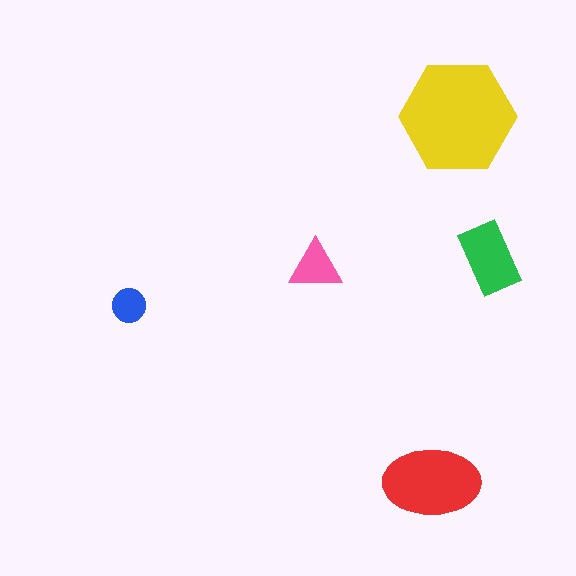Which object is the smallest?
The blue circle.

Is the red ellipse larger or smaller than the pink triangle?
Larger.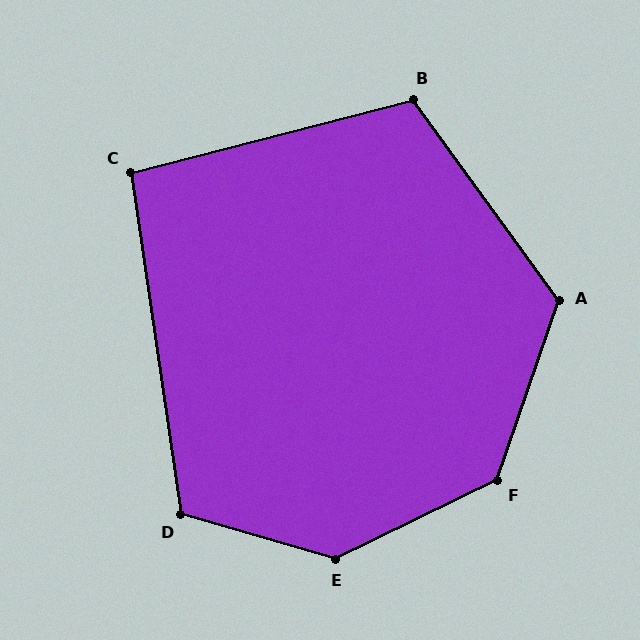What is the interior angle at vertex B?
Approximately 111 degrees (obtuse).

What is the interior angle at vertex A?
Approximately 125 degrees (obtuse).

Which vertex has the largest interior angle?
E, at approximately 138 degrees.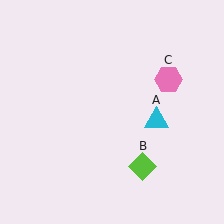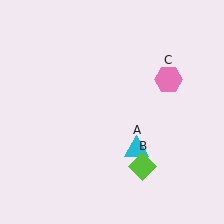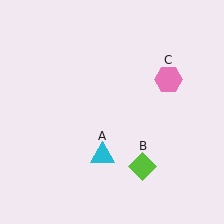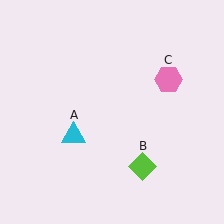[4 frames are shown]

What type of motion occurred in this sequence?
The cyan triangle (object A) rotated clockwise around the center of the scene.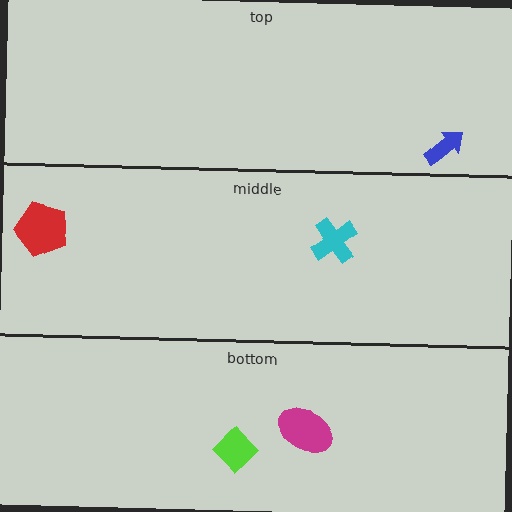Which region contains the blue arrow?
The top region.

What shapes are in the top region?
The blue arrow.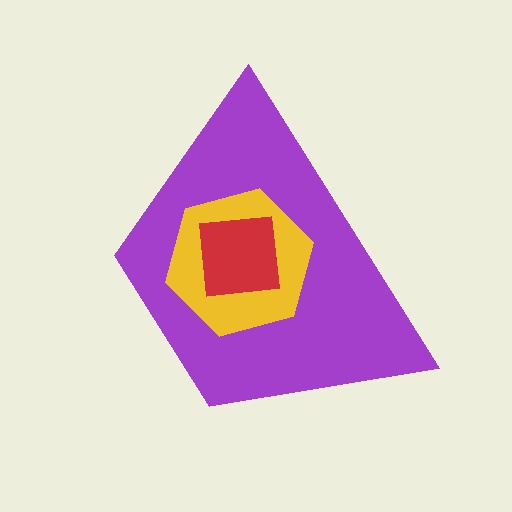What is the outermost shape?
The purple trapezoid.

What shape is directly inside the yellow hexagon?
The red square.